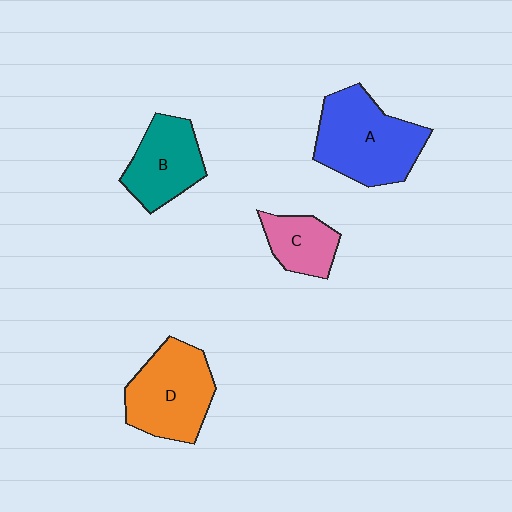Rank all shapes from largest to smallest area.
From largest to smallest: A (blue), D (orange), B (teal), C (pink).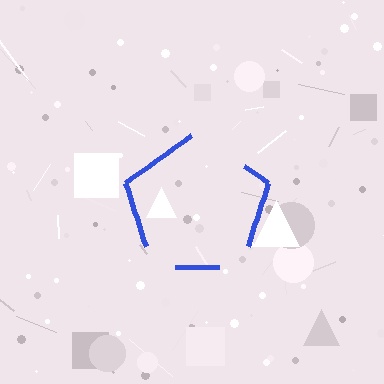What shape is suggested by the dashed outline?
The dashed outline suggests a pentagon.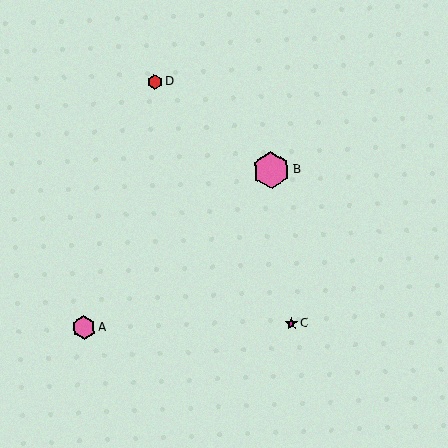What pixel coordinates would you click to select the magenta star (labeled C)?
Click at (292, 324) to select the magenta star C.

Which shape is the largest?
The pink hexagon (labeled B) is the largest.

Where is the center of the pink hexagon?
The center of the pink hexagon is at (84, 328).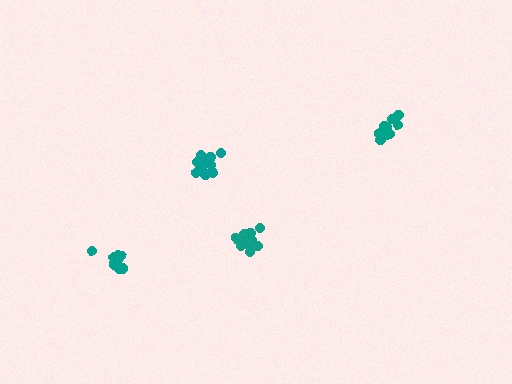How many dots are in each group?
Group 1: 10 dots, Group 2: 10 dots, Group 3: 13 dots, Group 4: 14 dots (47 total).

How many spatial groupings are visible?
There are 4 spatial groupings.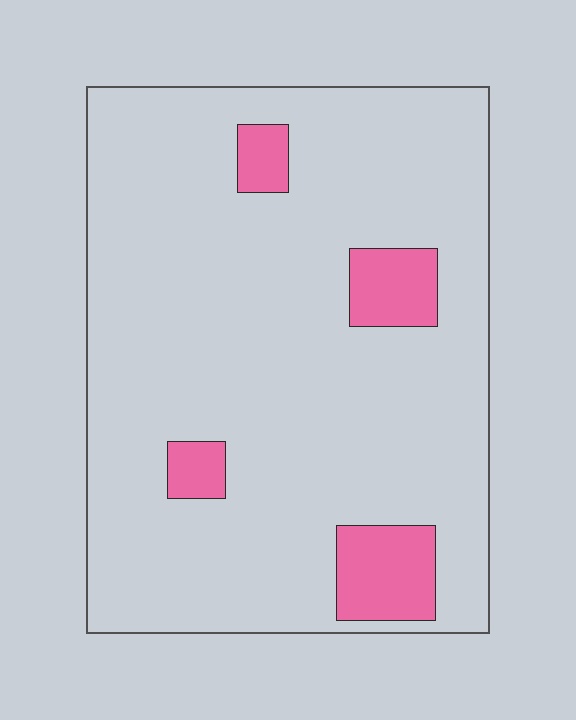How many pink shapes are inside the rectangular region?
4.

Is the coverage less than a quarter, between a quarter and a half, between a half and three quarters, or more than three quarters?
Less than a quarter.